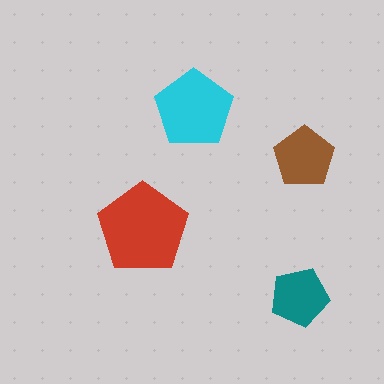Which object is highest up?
The cyan pentagon is topmost.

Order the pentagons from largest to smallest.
the red one, the cyan one, the brown one, the teal one.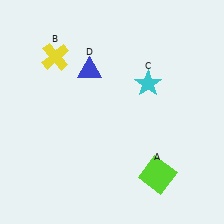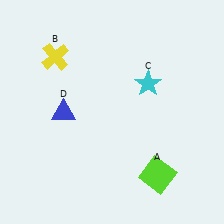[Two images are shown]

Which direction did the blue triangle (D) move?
The blue triangle (D) moved down.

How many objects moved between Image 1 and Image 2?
1 object moved between the two images.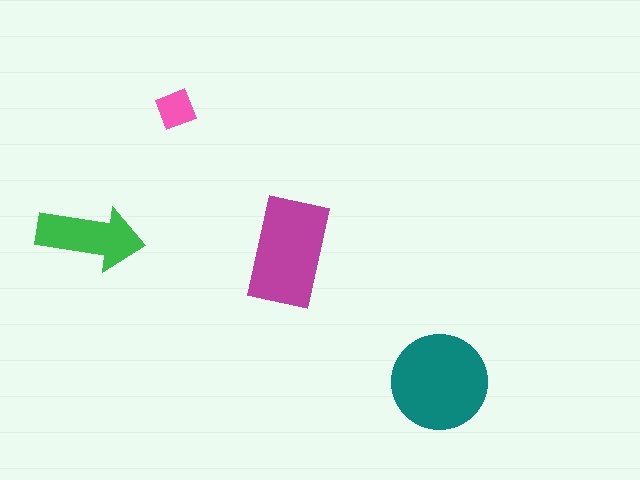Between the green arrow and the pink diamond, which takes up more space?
The green arrow.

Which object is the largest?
The teal circle.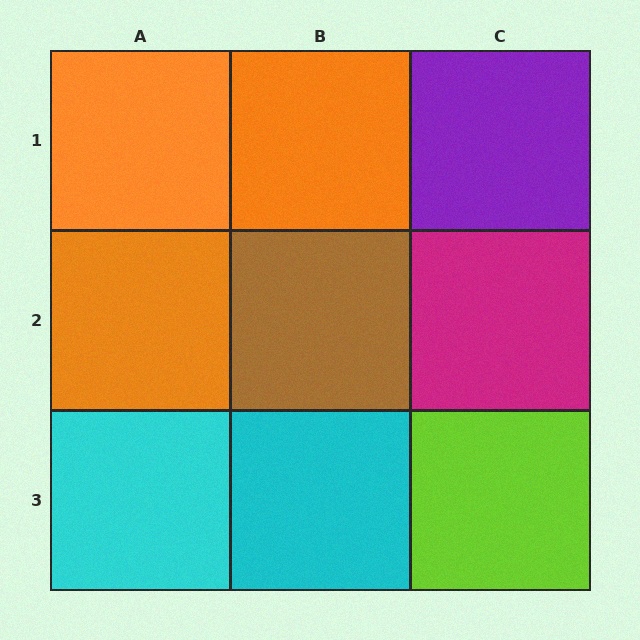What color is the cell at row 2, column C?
Magenta.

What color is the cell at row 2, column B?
Brown.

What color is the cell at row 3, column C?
Lime.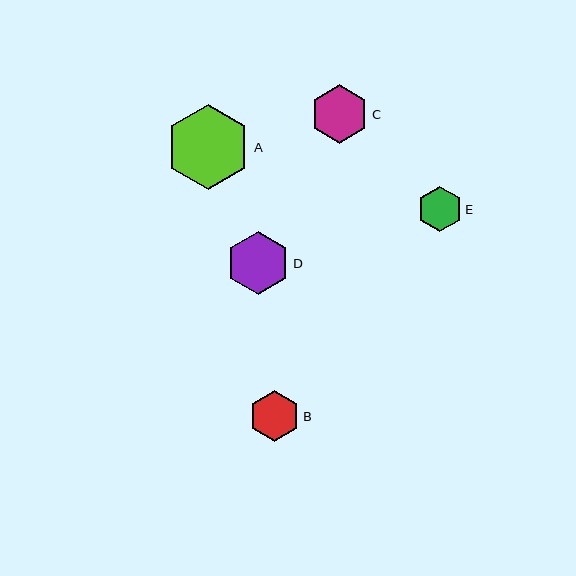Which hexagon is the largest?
Hexagon A is the largest with a size of approximately 85 pixels.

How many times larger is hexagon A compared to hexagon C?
Hexagon A is approximately 1.5 times the size of hexagon C.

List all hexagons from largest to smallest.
From largest to smallest: A, D, C, B, E.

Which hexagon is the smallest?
Hexagon E is the smallest with a size of approximately 45 pixels.